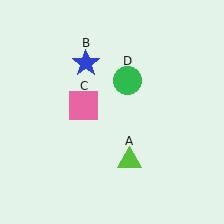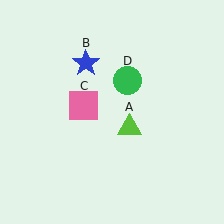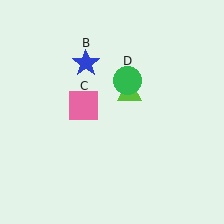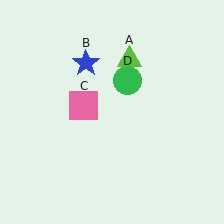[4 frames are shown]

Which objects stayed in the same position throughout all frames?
Blue star (object B) and pink square (object C) and green circle (object D) remained stationary.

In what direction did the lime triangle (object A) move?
The lime triangle (object A) moved up.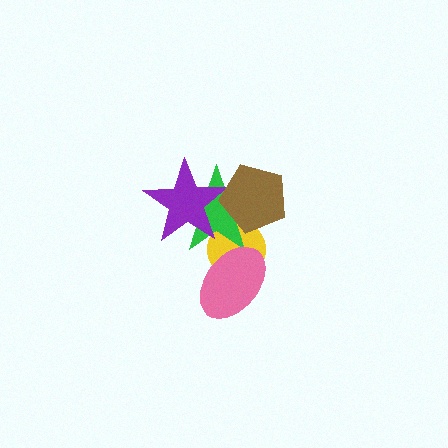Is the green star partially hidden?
Yes, it is partially covered by another shape.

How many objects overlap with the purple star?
2 objects overlap with the purple star.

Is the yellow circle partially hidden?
Yes, it is partially covered by another shape.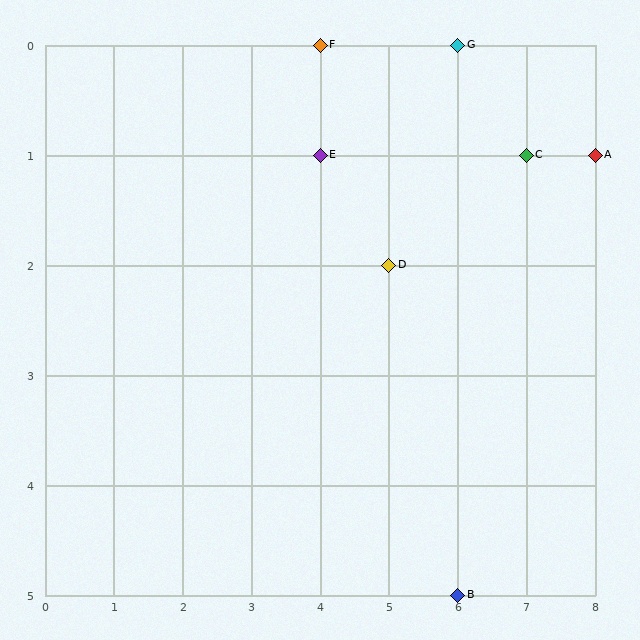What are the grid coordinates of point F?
Point F is at grid coordinates (4, 0).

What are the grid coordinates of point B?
Point B is at grid coordinates (6, 5).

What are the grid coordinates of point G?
Point G is at grid coordinates (6, 0).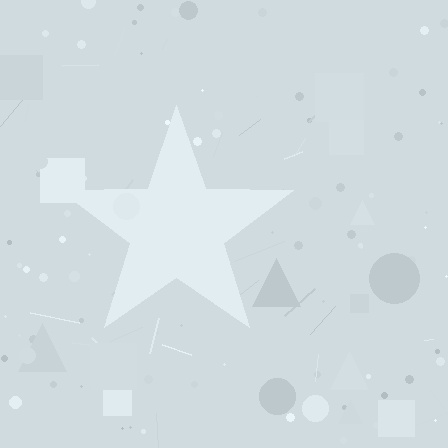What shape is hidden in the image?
A star is hidden in the image.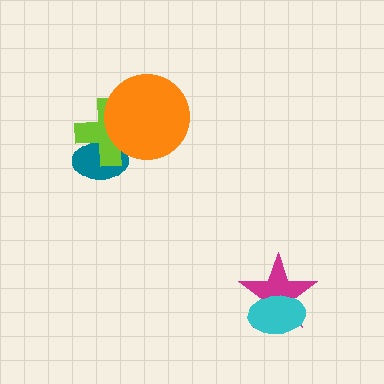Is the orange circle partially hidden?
No, no other shape covers it.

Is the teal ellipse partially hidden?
Yes, it is partially covered by another shape.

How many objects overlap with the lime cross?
2 objects overlap with the lime cross.